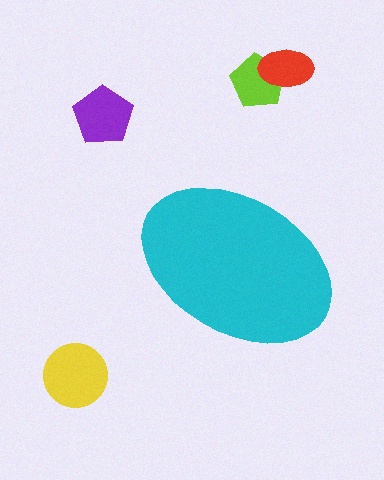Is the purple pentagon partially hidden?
No, the purple pentagon is fully visible.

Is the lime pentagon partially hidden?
No, the lime pentagon is fully visible.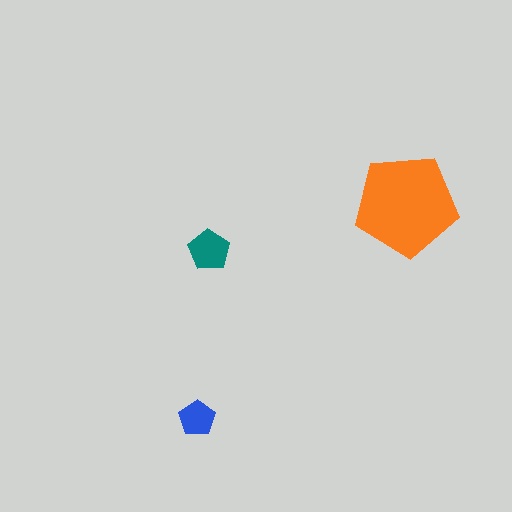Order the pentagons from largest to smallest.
the orange one, the teal one, the blue one.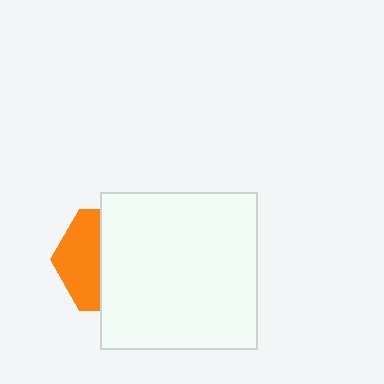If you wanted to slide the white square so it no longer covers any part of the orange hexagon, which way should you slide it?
Slide it right — that is the most direct way to separate the two shapes.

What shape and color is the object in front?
The object in front is a white square.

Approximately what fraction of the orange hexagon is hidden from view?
Roughly 60% of the orange hexagon is hidden behind the white square.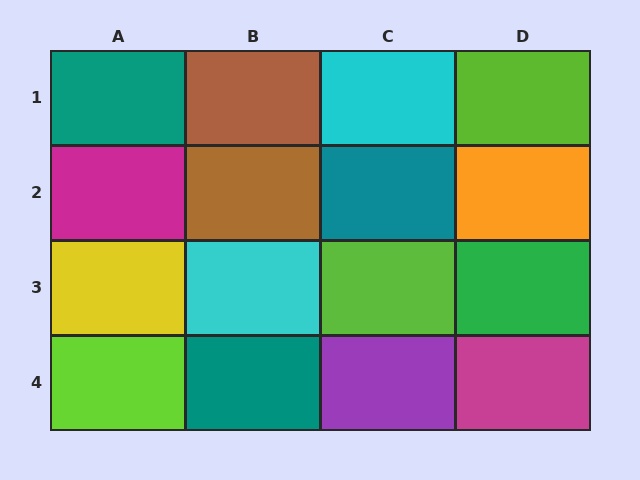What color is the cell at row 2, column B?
Brown.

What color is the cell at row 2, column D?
Orange.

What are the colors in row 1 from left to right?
Teal, brown, cyan, lime.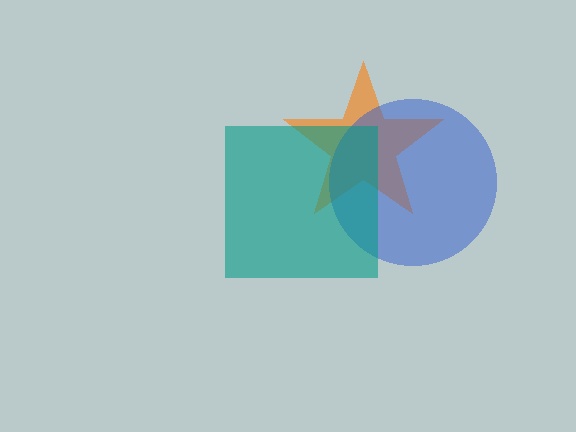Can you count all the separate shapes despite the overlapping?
Yes, there are 3 separate shapes.